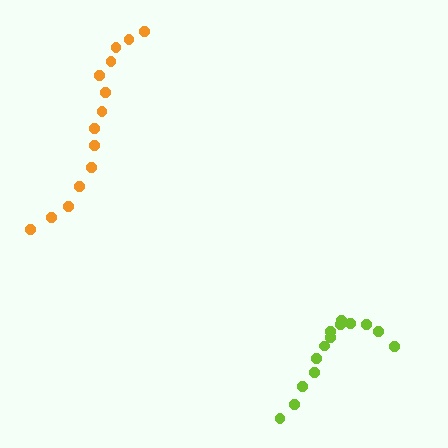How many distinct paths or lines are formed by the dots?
There are 2 distinct paths.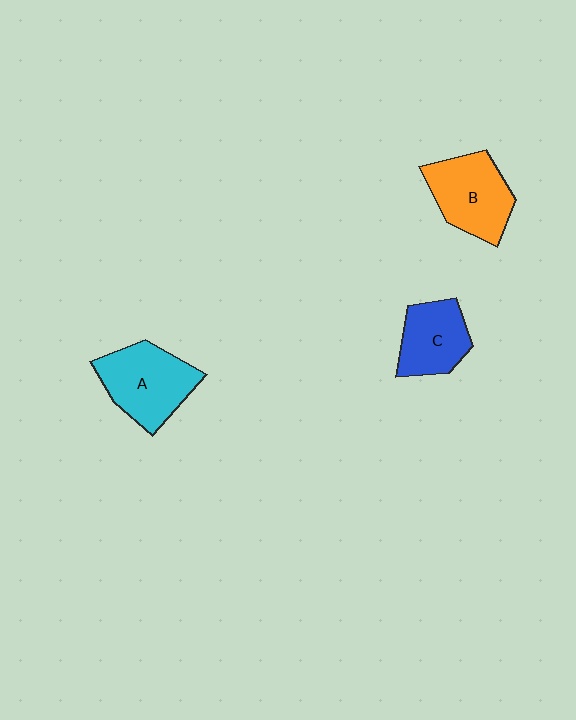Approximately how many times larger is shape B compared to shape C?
Approximately 1.3 times.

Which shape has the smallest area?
Shape C (blue).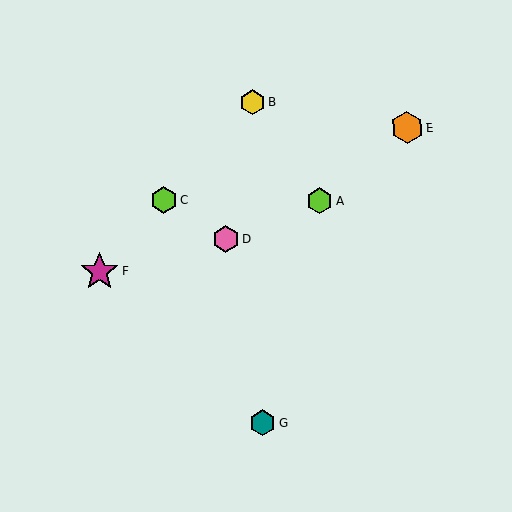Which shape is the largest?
The magenta star (labeled F) is the largest.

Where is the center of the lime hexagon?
The center of the lime hexagon is at (164, 201).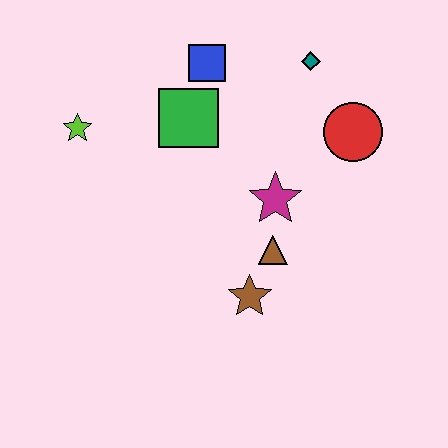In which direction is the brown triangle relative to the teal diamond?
The brown triangle is below the teal diamond.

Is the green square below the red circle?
No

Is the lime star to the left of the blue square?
Yes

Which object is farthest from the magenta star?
The lime star is farthest from the magenta star.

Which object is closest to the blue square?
The green square is closest to the blue square.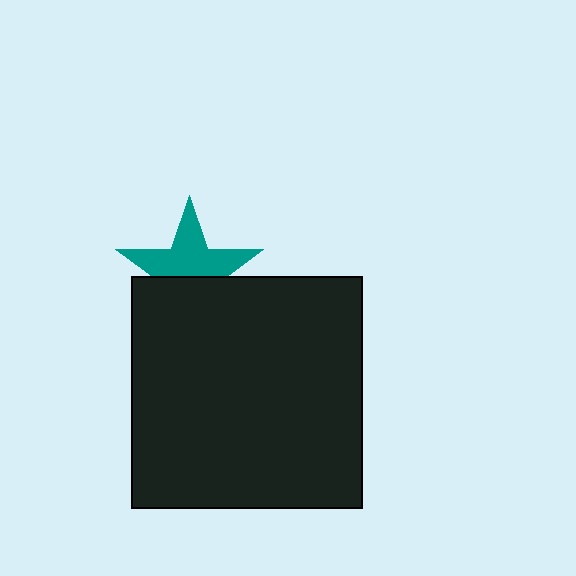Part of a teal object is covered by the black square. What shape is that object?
It is a star.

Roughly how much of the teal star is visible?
About half of it is visible (roughly 56%).